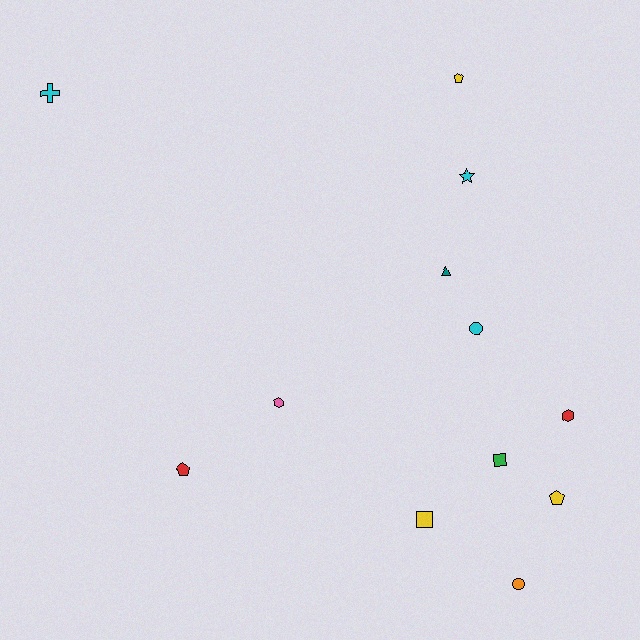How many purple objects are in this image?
There are no purple objects.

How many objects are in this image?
There are 12 objects.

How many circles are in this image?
There are 2 circles.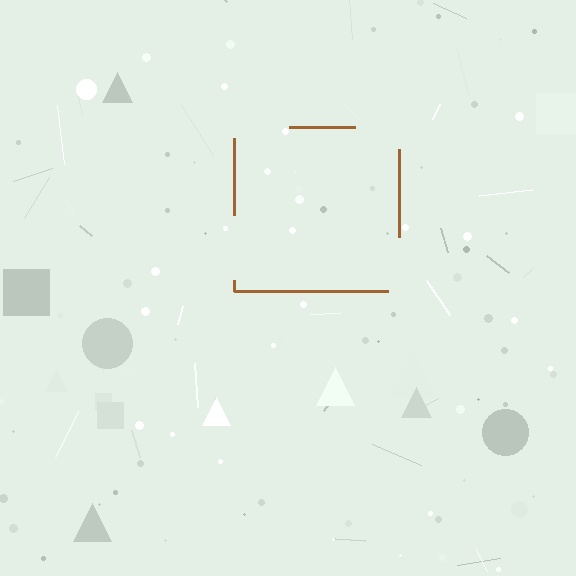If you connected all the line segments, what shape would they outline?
They would outline a square.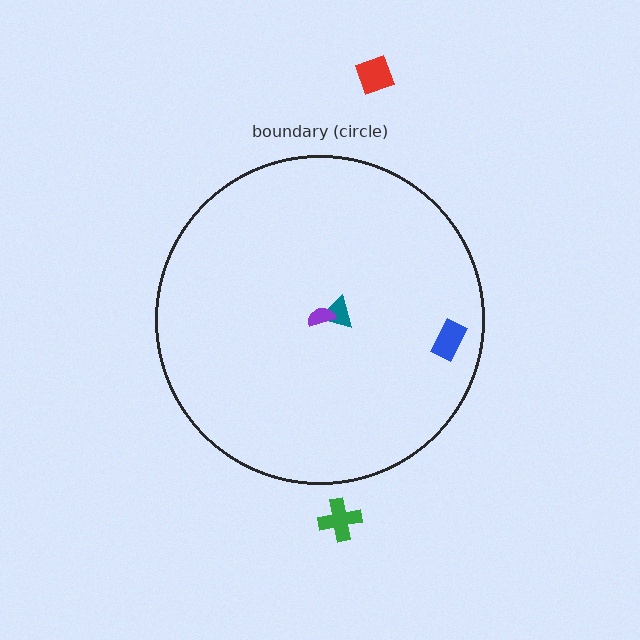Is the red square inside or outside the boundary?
Outside.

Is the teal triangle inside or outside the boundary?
Inside.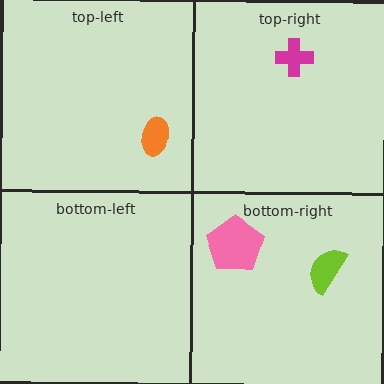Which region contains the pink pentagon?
The bottom-right region.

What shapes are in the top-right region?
The magenta cross.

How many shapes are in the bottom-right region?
2.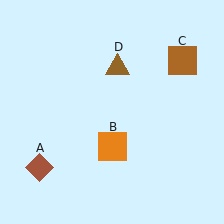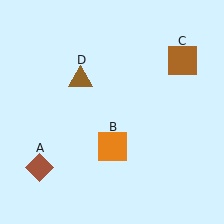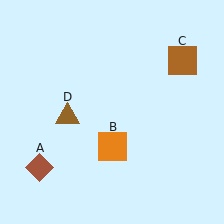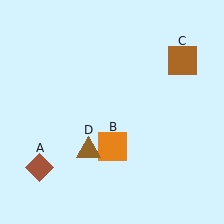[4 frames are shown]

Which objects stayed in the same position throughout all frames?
Brown diamond (object A) and orange square (object B) and brown square (object C) remained stationary.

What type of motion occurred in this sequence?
The brown triangle (object D) rotated counterclockwise around the center of the scene.